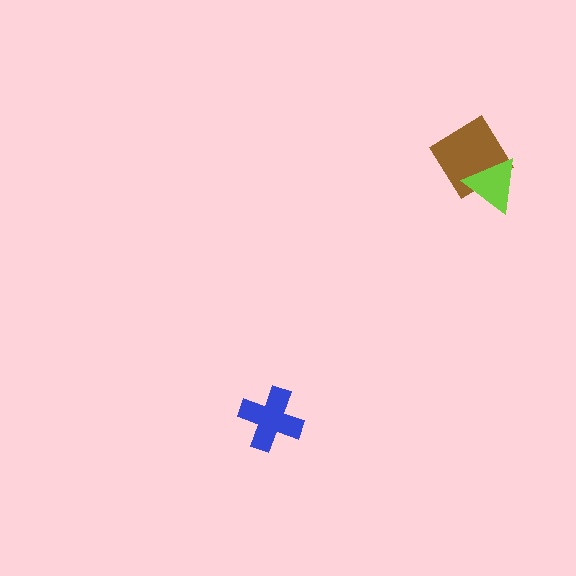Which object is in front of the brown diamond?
The lime triangle is in front of the brown diamond.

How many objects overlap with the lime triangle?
1 object overlaps with the lime triangle.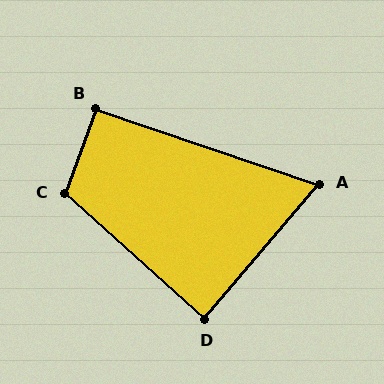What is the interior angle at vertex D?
Approximately 89 degrees (approximately right).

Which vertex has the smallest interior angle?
A, at approximately 68 degrees.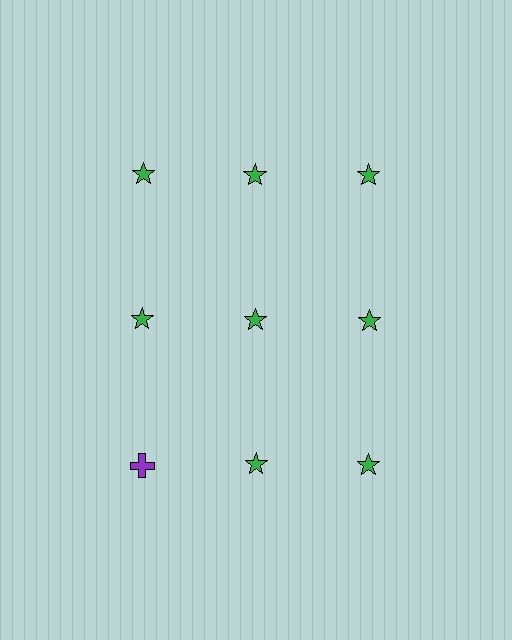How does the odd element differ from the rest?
It differs in both color (purple instead of green) and shape (cross instead of star).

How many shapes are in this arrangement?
There are 9 shapes arranged in a grid pattern.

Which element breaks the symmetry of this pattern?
The purple cross in the third row, leftmost column breaks the symmetry. All other shapes are green stars.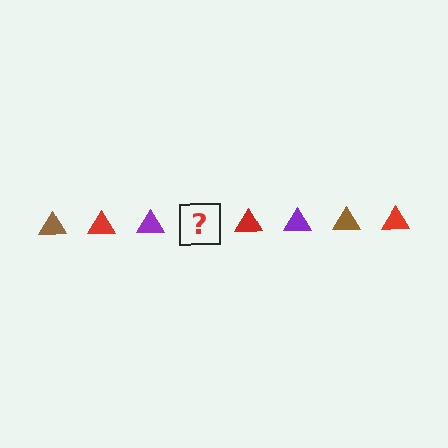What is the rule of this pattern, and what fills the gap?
The rule is that the pattern cycles through brown, red, purple triangles. The gap should be filled with a brown triangle.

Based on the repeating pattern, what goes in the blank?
The blank should be a brown triangle.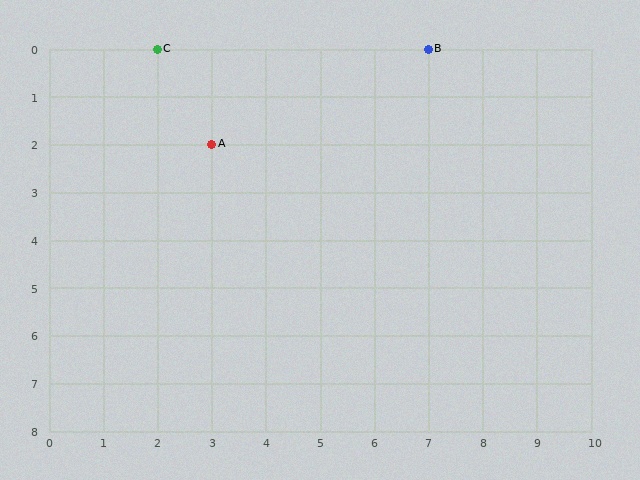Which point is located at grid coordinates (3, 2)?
Point A is at (3, 2).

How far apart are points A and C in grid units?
Points A and C are 1 column and 2 rows apart (about 2.2 grid units diagonally).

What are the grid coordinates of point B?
Point B is at grid coordinates (7, 0).